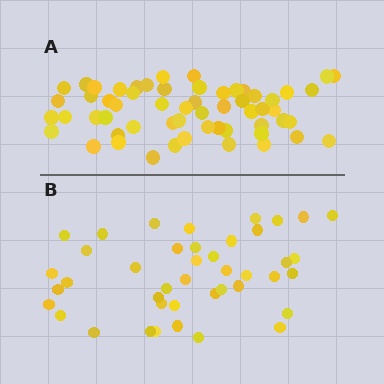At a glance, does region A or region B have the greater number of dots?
Region A (the top region) has more dots.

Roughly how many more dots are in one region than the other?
Region A has approximately 15 more dots than region B.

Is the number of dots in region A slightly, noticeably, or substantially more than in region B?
Region A has noticeably more, but not dramatically so. The ratio is roughly 1.4 to 1.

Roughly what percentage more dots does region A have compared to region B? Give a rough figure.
About 40% more.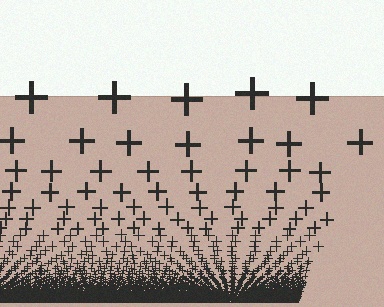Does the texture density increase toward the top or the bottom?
Density increases toward the bottom.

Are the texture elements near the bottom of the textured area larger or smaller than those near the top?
Smaller. The gradient is inverted — elements near the bottom are smaller and denser.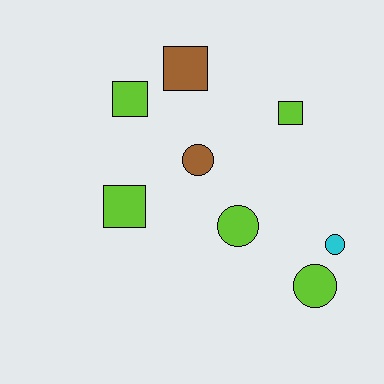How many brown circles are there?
There is 1 brown circle.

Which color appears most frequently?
Lime, with 5 objects.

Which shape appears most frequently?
Circle, with 4 objects.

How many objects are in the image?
There are 8 objects.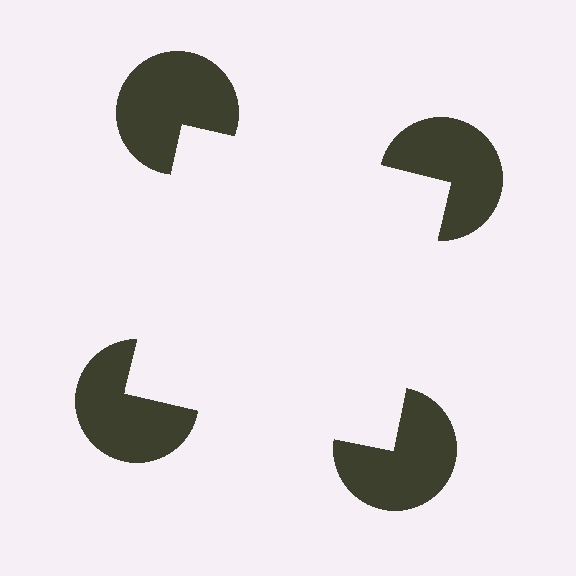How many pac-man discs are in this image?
There are 4 — one at each vertex of the illusory square.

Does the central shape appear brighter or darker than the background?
It typically appears slightly brighter than the background, even though no actual brightness change is drawn.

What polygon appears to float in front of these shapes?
An illusory square — its edges are inferred from the aligned wedge cuts in the pac-man discs, not physically drawn.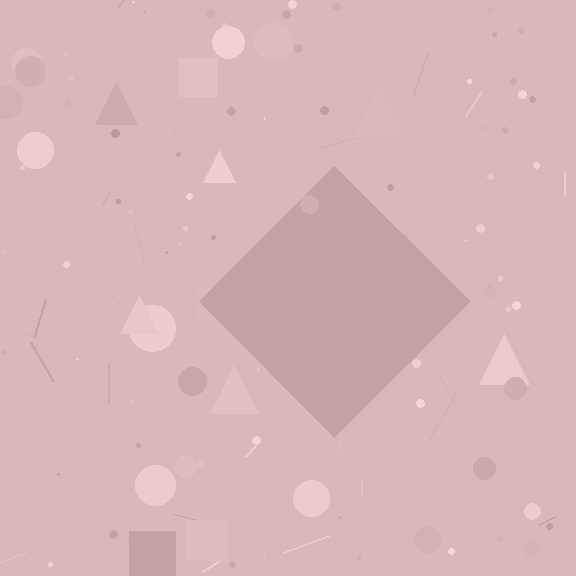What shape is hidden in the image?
A diamond is hidden in the image.